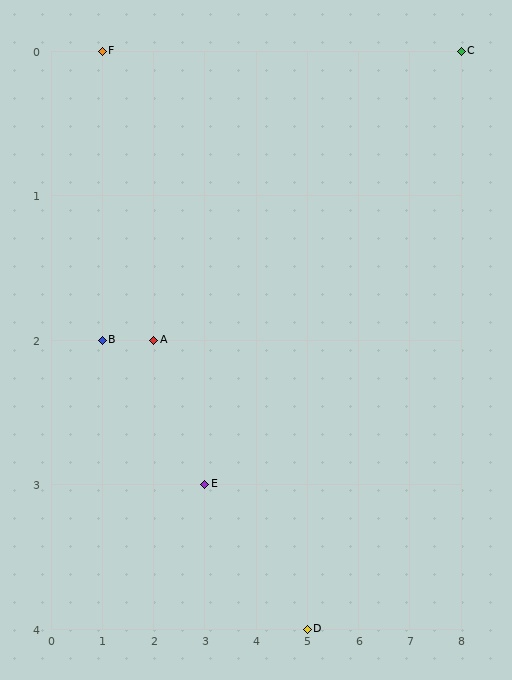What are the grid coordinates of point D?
Point D is at grid coordinates (5, 4).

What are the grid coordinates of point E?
Point E is at grid coordinates (3, 3).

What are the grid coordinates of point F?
Point F is at grid coordinates (1, 0).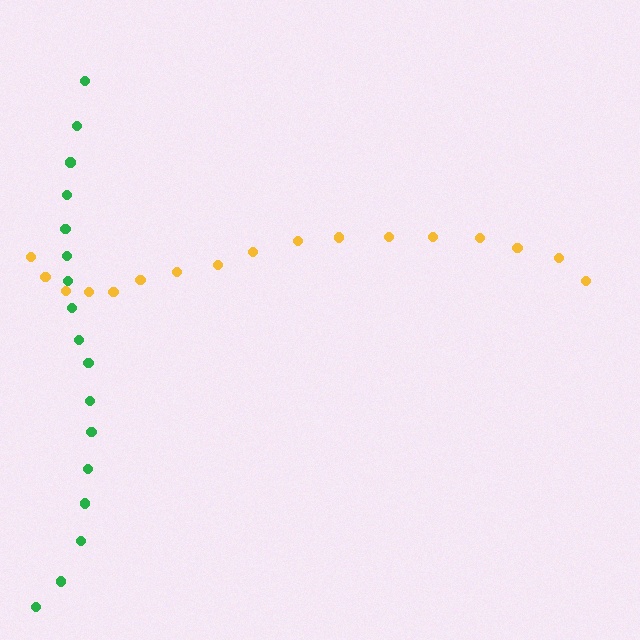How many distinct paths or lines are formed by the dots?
There are 2 distinct paths.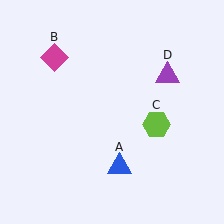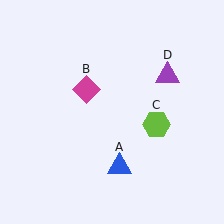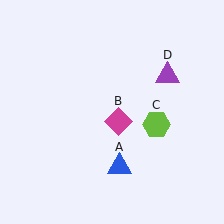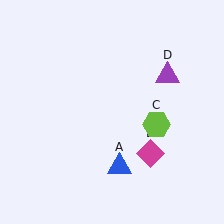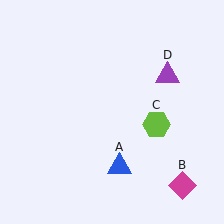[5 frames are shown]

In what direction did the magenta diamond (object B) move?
The magenta diamond (object B) moved down and to the right.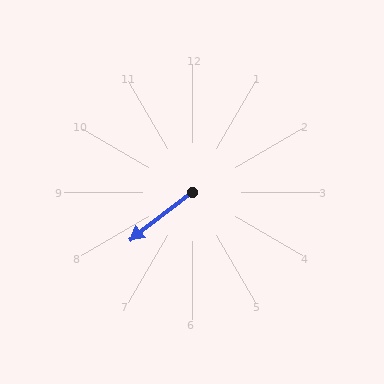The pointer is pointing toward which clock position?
Roughly 8 o'clock.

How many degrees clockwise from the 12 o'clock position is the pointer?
Approximately 232 degrees.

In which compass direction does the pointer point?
Southwest.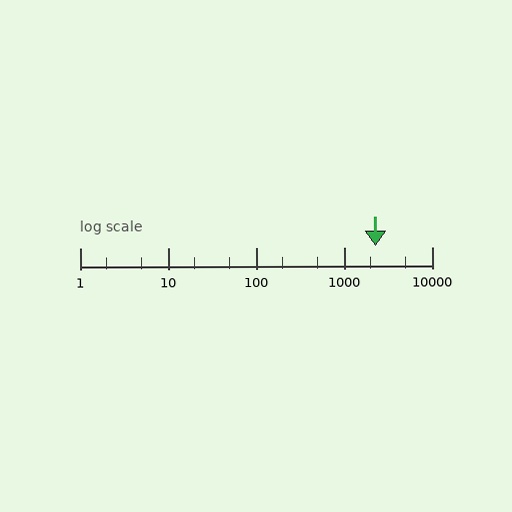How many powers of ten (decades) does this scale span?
The scale spans 4 decades, from 1 to 10000.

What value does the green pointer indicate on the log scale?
The pointer indicates approximately 2300.